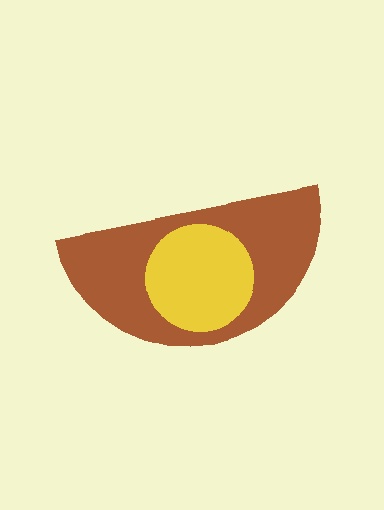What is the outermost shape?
The brown semicircle.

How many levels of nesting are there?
2.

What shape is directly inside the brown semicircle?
The yellow circle.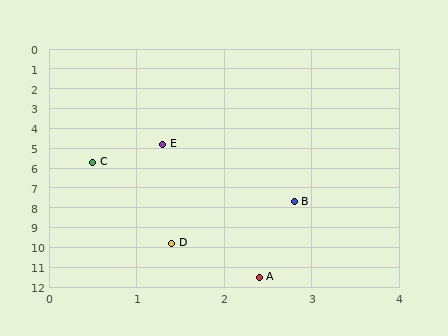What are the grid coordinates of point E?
Point E is at approximately (1.3, 4.8).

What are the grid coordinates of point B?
Point B is at approximately (2.8, 7.7).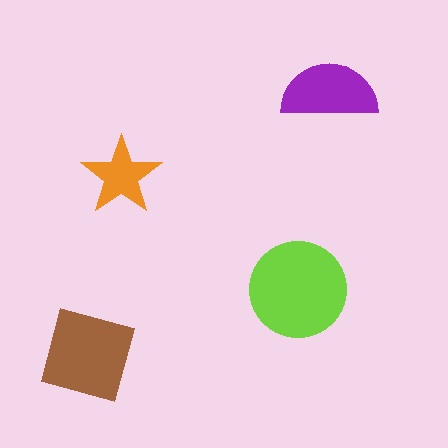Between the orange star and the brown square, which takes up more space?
The brown square.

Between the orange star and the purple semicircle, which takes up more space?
The purple semicircle.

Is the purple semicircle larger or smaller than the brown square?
Smaller.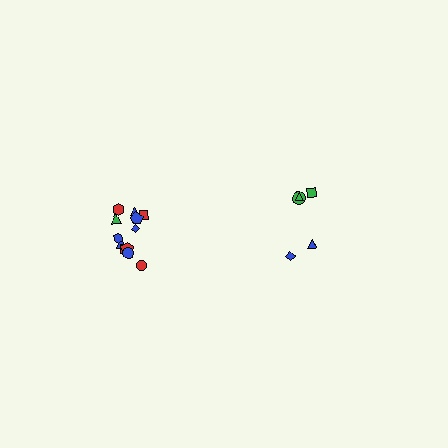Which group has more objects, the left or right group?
The left group.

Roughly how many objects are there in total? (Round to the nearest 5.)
Roughly 15 objects in total.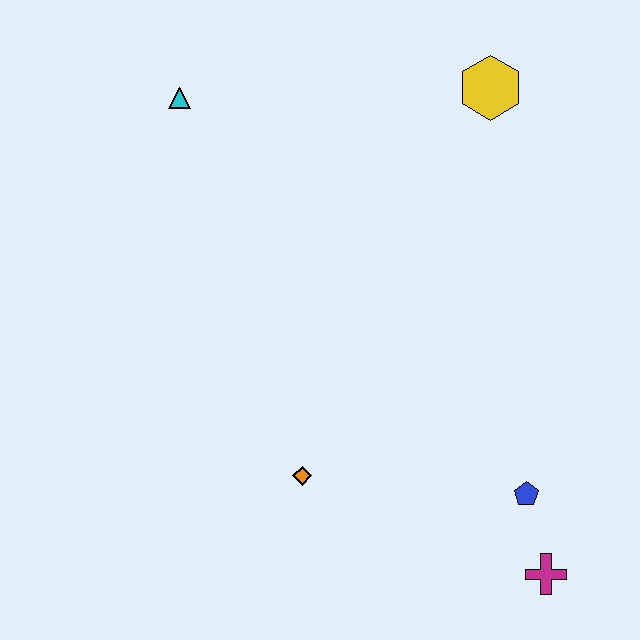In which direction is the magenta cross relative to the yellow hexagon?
The magenta cross is below the yellow hexagon.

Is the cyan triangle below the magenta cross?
No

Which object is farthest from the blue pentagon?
The cyan triangle is farthest from the blue pentagon.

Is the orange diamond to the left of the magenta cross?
Yes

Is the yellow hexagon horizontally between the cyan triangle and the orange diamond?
No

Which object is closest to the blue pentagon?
The magenta cross is closest to the blue pentagon.